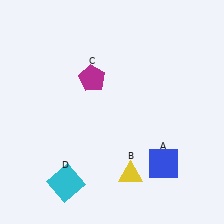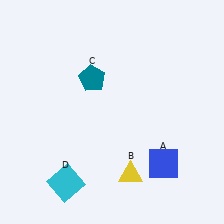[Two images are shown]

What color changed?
The pentagon (C) changed from magenta in Image 1 to teal in Image 2.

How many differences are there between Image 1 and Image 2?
There is 1 difference between the two images.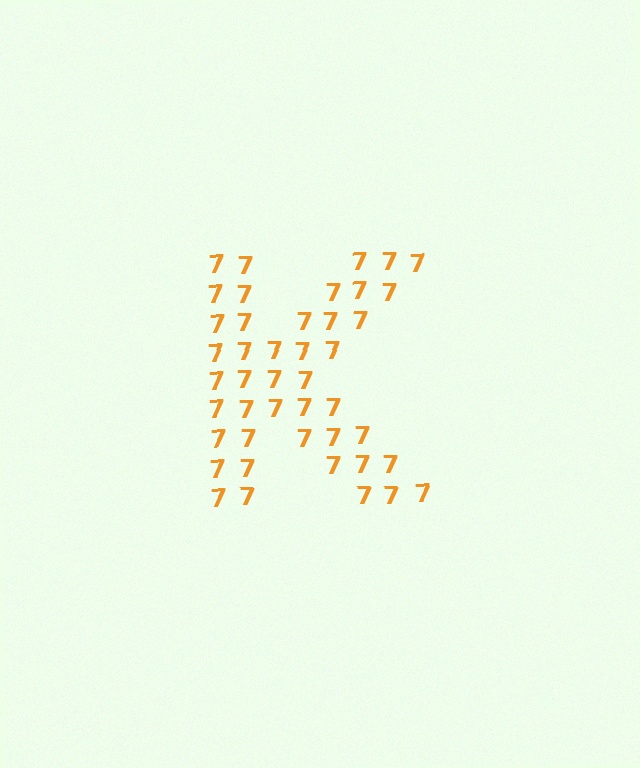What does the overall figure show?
The overall figure shows the letter K.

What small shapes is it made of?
It is made of small digit 7's.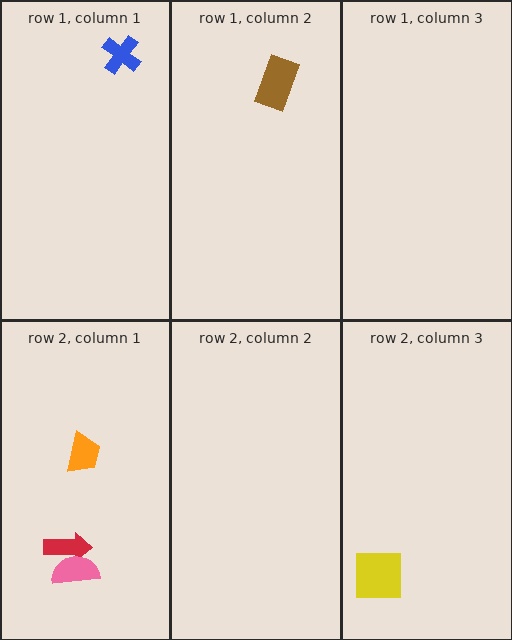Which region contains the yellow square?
The row 2, column 3 region.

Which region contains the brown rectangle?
The row 1, column 2 region.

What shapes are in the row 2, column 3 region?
The yellow square.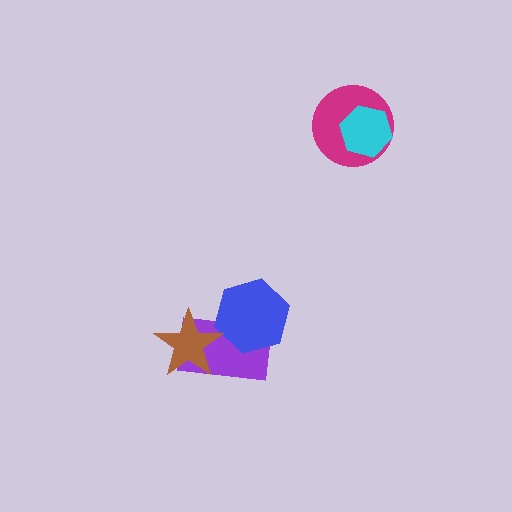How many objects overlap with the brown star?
1 object overlaps with the brown star.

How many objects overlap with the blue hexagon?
1 object overlaps with the blue hexagon.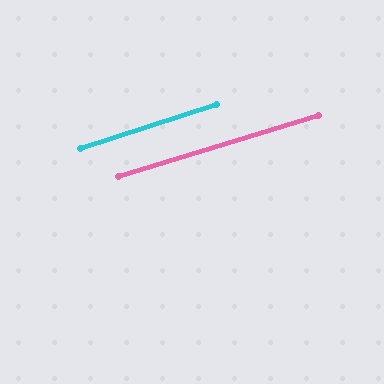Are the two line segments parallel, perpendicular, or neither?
Parallel — their directions differ by only 1.1°.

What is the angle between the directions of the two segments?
Approximately 1 degree.